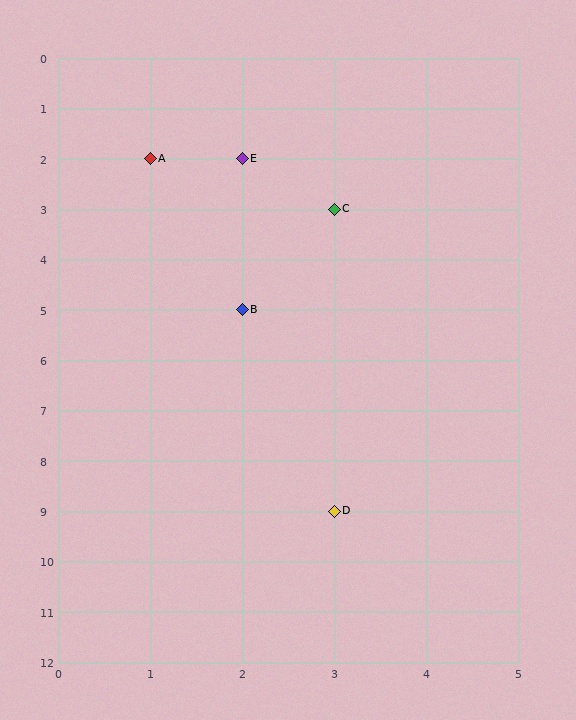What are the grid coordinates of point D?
Point D is at grid coordinates (3, 9).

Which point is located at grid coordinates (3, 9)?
Point D is at (3, 9).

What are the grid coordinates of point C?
Point C is at grid coordinates (3, 3).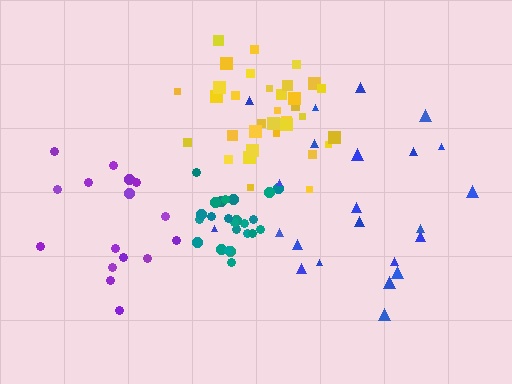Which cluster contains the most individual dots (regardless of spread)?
Yellow (34).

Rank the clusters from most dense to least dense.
teal, yellow, purple, blue.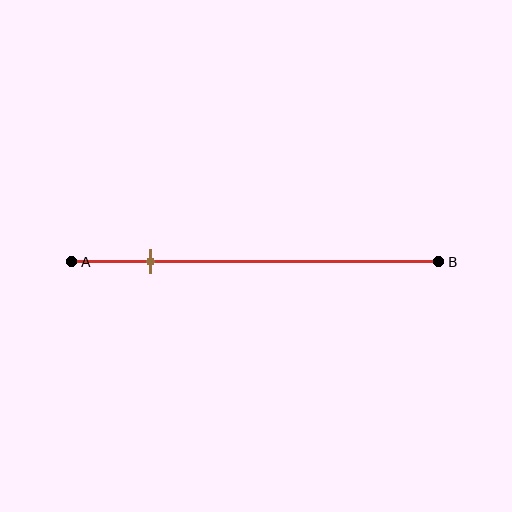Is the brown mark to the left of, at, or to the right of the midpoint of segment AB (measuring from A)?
The brown mark is to the left of the midpoint of segment AB.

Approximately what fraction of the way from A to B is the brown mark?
The brown mark is approximately 20% of the way from A to B.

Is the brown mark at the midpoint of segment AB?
No, the mark is at about 20% from A, not at the 50% midpoint.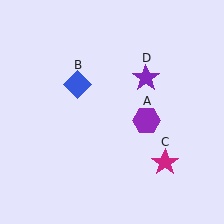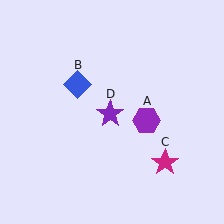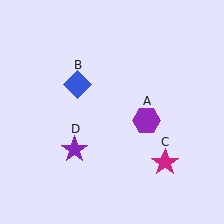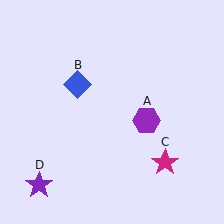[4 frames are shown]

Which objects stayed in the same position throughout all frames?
Purple hexagon (object A) and blue diamond (object B) and magenta star (object C) remained stationary.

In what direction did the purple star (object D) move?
The purple star (object D) moved down and to the left.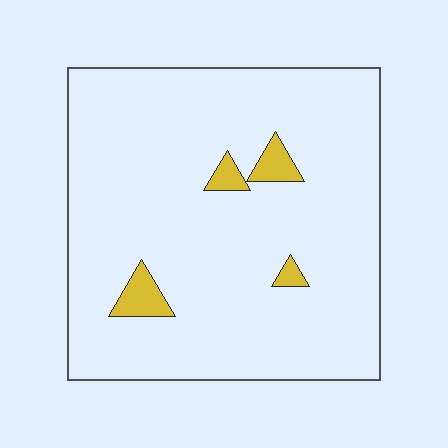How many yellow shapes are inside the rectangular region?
4.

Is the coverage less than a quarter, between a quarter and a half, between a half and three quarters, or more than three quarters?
Less than a quarter.